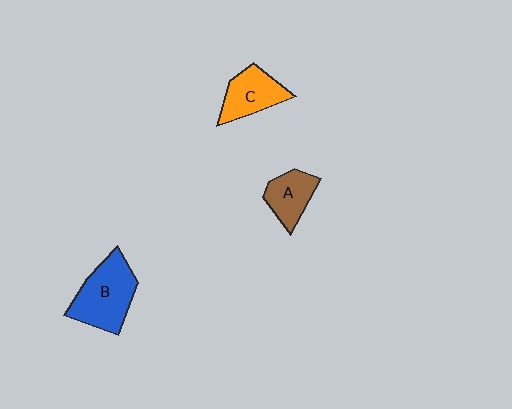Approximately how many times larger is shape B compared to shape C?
Approximately 1.4 times.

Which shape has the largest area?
Shape B (blue).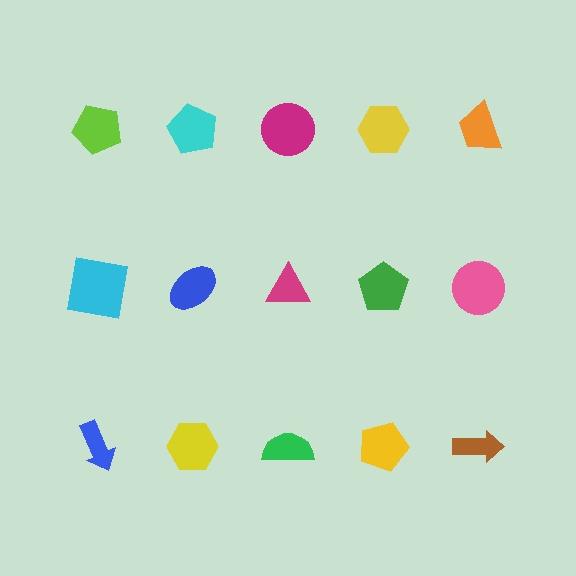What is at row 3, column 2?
A yellow hexagon.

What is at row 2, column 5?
A pink circle.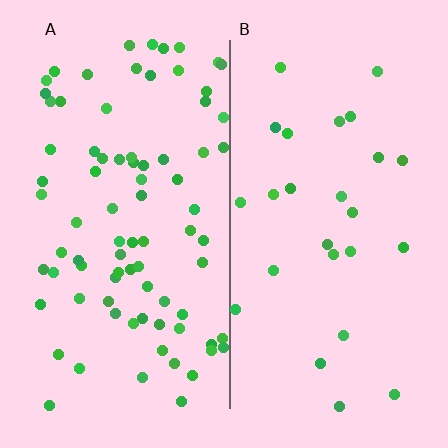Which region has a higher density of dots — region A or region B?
A (the left).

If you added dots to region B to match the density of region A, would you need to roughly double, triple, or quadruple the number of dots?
Approximately triple.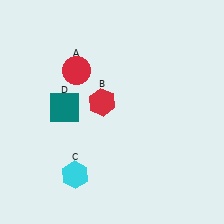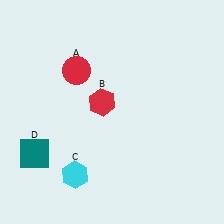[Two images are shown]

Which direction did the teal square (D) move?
The teal square (D) moved down.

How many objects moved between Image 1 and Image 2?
1 object moved between the two images.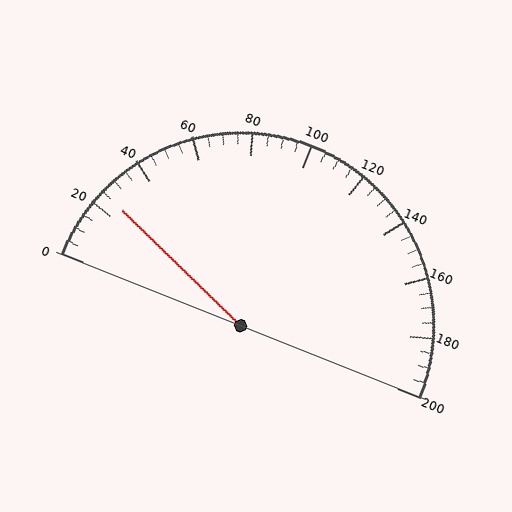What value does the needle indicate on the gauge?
The needle indicates approximately 25.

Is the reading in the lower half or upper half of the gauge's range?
The reading is in the lower half of the range (0 to 200).